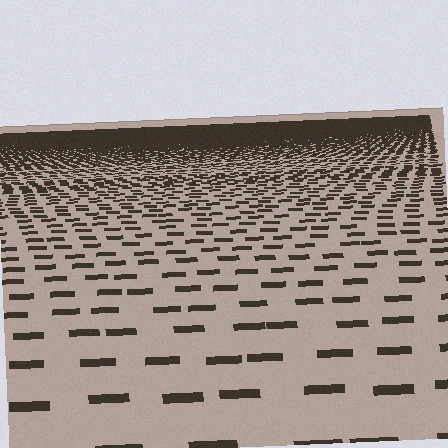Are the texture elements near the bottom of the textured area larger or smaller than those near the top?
Larger. Near the bottom, elements are closer to the viewer and appear at a bigger on-screen size.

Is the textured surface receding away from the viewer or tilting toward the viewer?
The surface is receding away from the viewer. Texture elements get smaller and denser toward the top.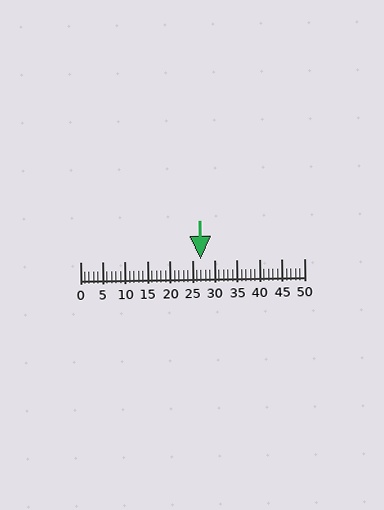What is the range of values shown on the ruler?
The ruler shows values from 0 to 50.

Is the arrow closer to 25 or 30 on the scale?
The arrow is closer to 25.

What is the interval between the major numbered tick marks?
The major tick marks are spaced 5 units apart.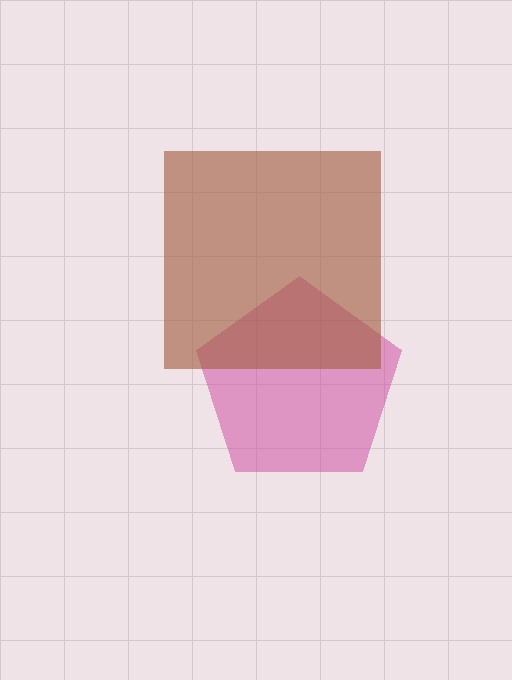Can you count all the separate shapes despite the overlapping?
Yes, there are 2 separate shapes.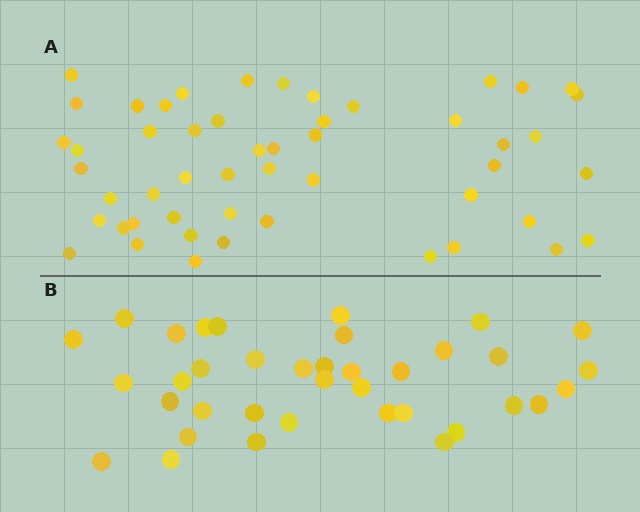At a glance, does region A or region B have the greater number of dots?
Region A (the top region) has more dots.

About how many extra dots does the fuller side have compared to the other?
Region A has approximately 15 more dots than region B.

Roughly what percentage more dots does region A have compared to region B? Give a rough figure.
About 40% more.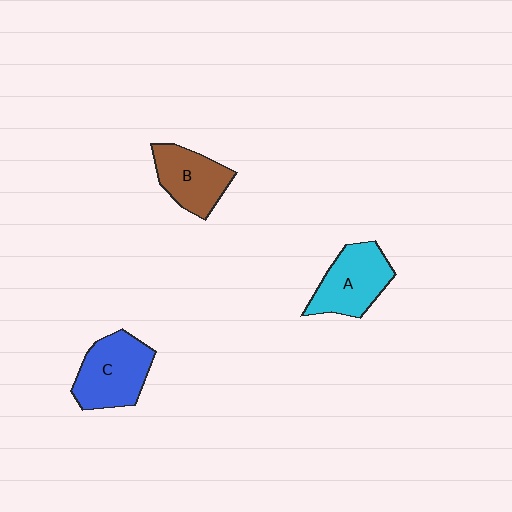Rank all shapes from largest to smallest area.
From largest to smallest: C (blue), A (cyan), B (brown).